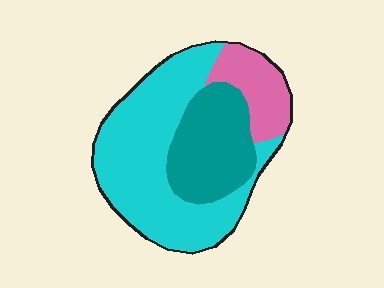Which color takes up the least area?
Pink, at roughly 15%.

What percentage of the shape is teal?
Teal takes up between a sixth and a third of the shape.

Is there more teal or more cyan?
Cyan.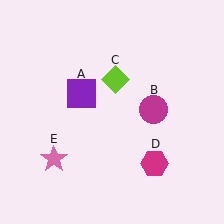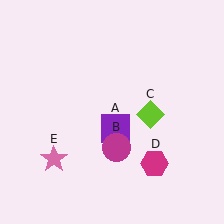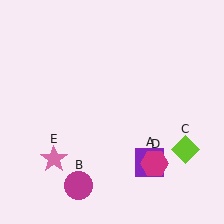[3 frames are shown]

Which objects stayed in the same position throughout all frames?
Magenta hexagon (object D) and pink star (object E) remained stationary.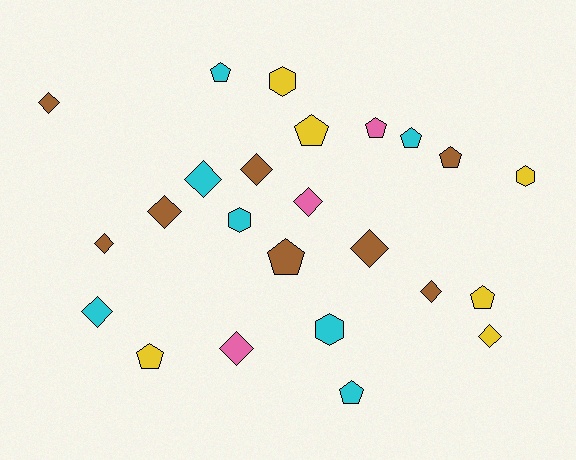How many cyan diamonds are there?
There are 2 cyan diamonds.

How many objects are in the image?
There are 24 objects.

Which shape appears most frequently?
Diamond, with 11 objects.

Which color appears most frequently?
Brown, with 8 objects.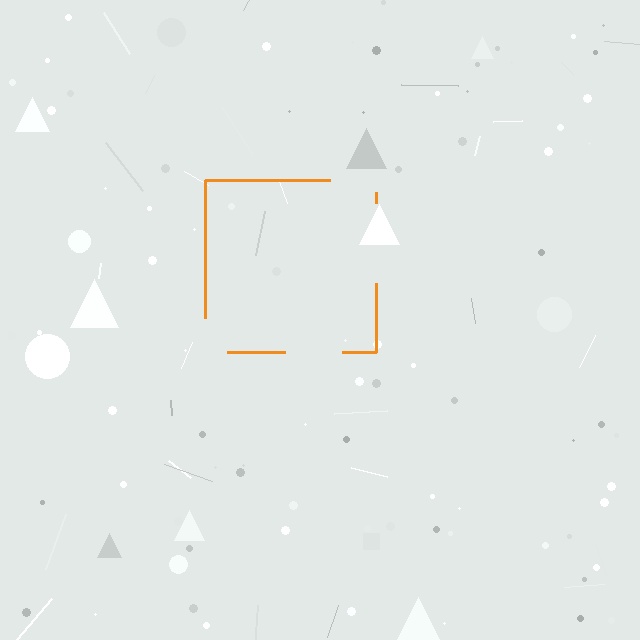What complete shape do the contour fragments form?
The contour fragments form a square.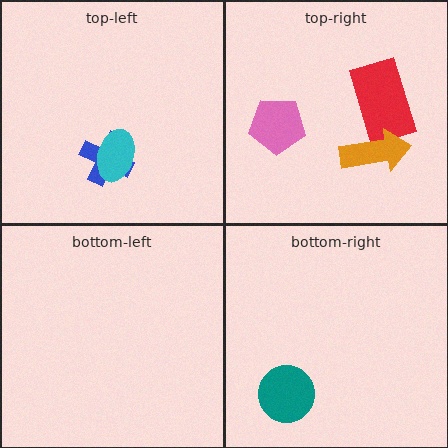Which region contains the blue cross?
The top-left region.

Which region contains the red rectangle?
The top-right region.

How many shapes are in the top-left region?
2.